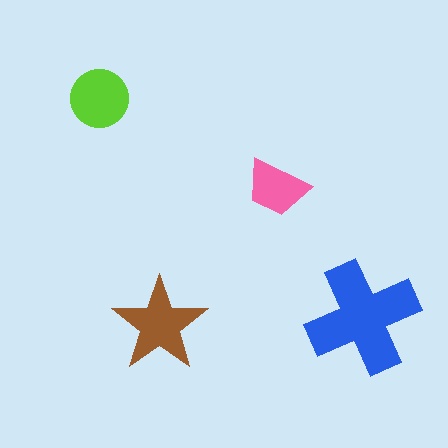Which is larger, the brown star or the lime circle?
The brown star.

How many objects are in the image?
There are 4 objects in the image.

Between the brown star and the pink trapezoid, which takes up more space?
The brown star.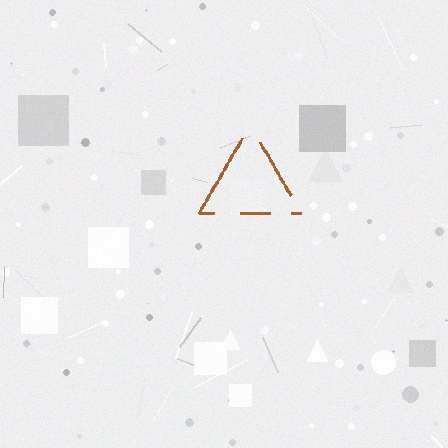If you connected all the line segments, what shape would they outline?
They would outline a triangle.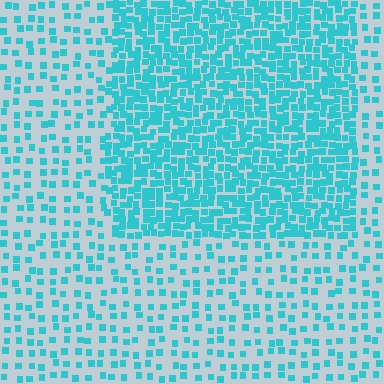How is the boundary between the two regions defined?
The boundary is defined by a change in element density (approximately 2.6x ratio). All elements are the same color, size, and shape.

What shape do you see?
I see a rectangle.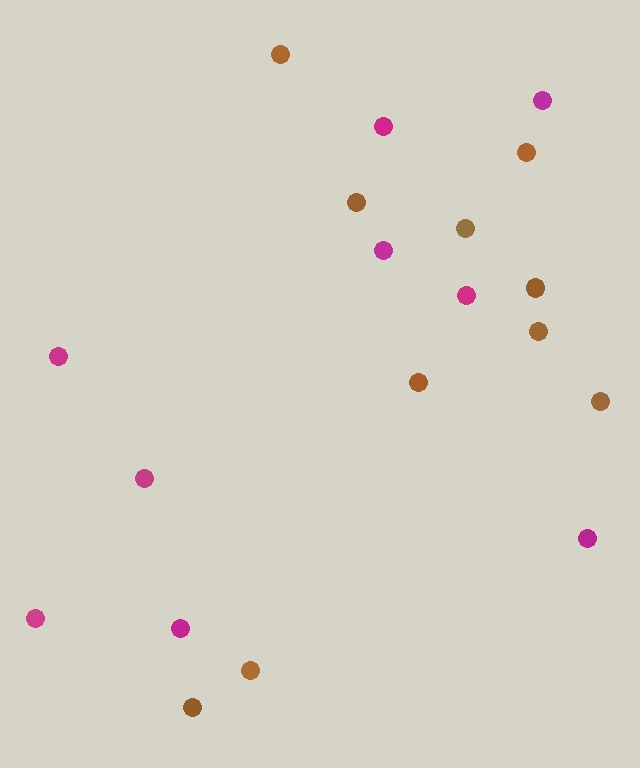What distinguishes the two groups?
There are 2 groups: one group of brown circles (10) and one group of magenta circles (9).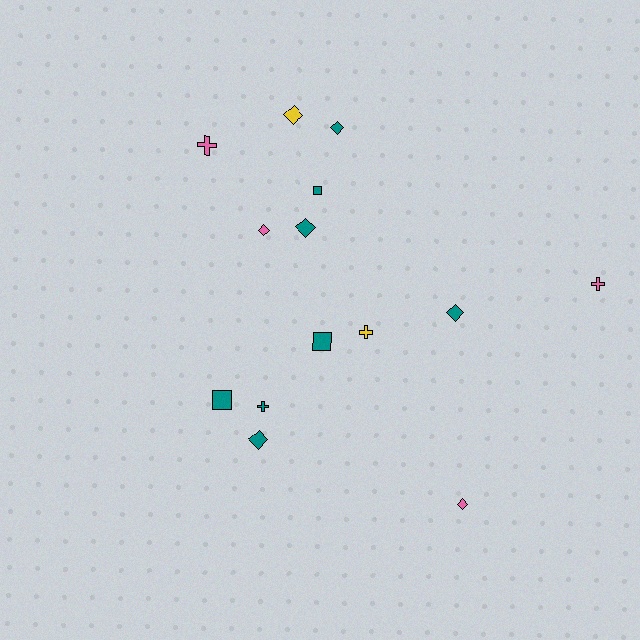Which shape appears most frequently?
Diamond, with 7 objects.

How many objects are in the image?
There are 14 objects.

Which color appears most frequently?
Teal, with 8 objects.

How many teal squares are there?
There are 3 teal squares.